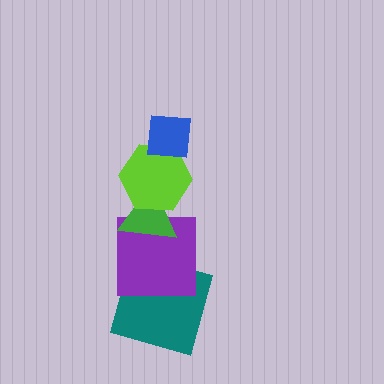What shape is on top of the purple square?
The green triangle is on top of the purple square.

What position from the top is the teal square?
The teal square is 5th from the top.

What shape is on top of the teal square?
The purple square is on top of the teal square.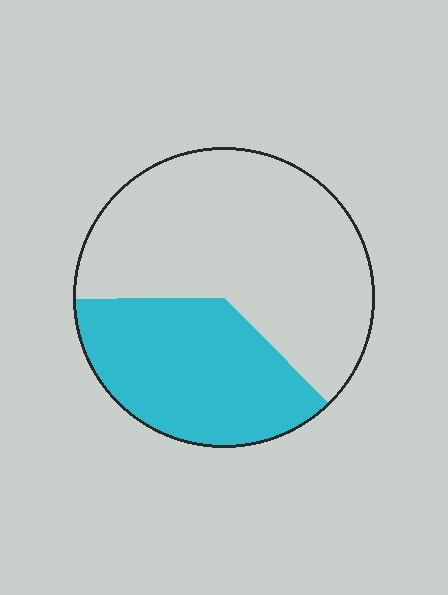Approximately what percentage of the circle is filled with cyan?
Approximately 35%.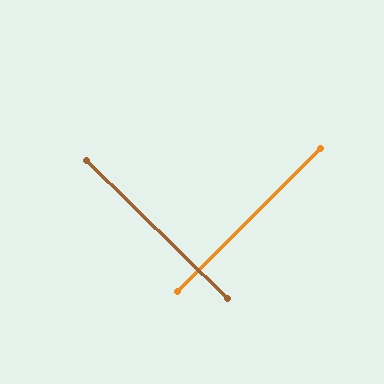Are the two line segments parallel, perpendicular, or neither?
Perpendicular — they meet at approximately 90°.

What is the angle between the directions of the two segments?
Approximately 90 degrees.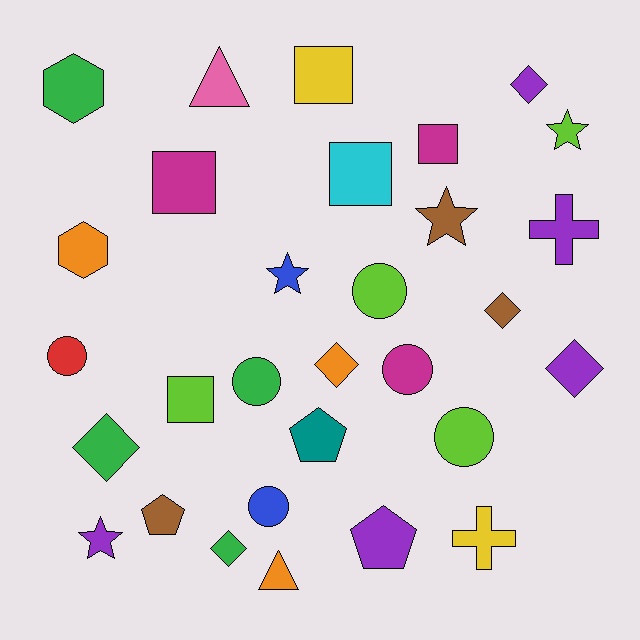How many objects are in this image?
There are 30 objects.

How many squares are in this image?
There are 5 squares.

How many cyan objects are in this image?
There is 1 cyan object.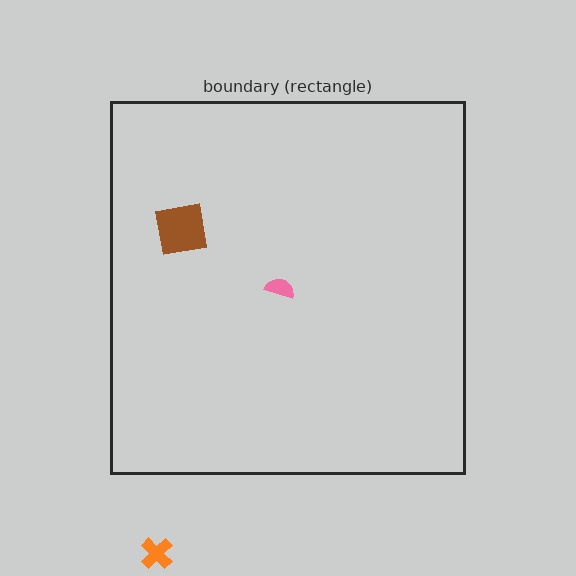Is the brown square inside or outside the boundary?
Inside.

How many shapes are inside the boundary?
2 inside, 1 outside.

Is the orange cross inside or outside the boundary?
Outside.